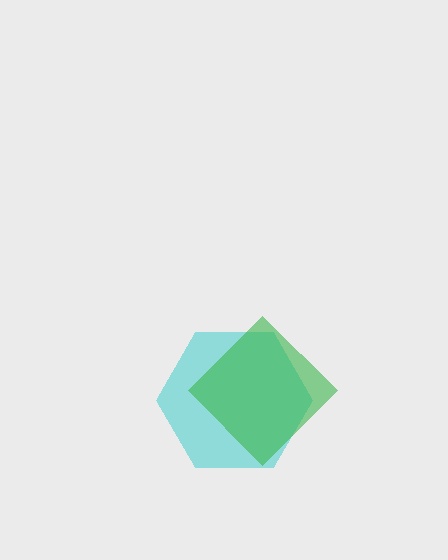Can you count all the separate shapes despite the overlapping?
Yes, there are 2 separate shapes.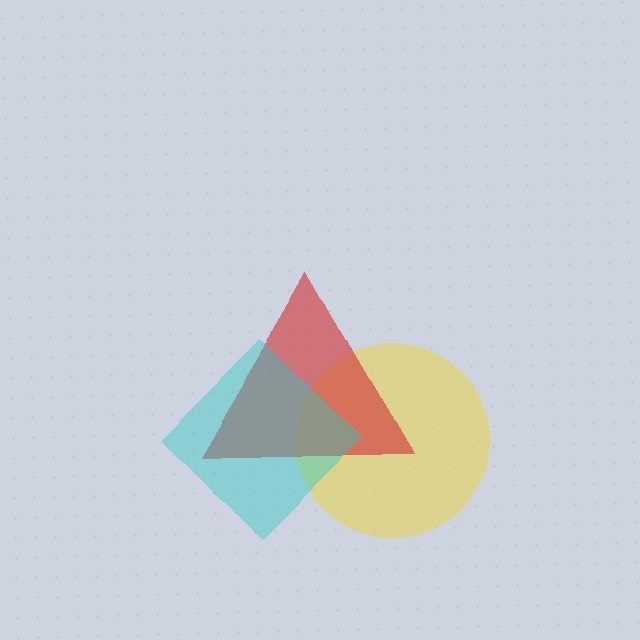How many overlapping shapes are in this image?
There are 3 overlapping shapes in the image.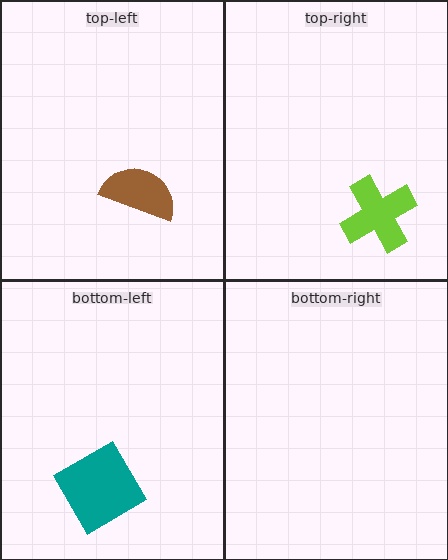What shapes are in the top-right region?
The lime cross.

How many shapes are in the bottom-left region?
1.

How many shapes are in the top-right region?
1.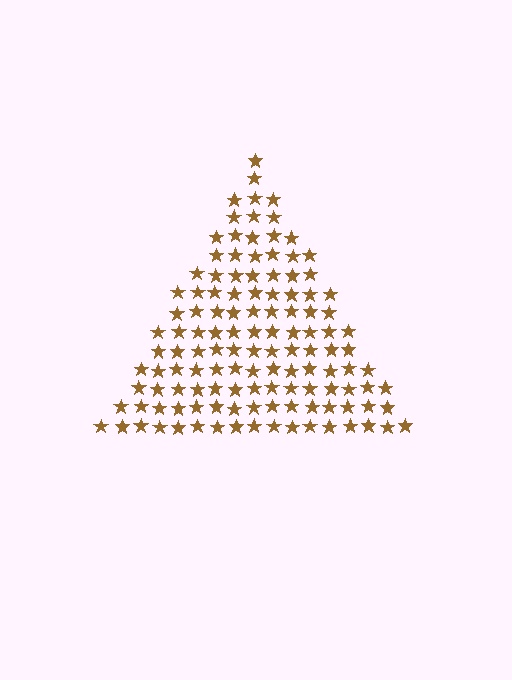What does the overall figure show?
The overall figure shows a triangle.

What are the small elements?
The small elements are stars.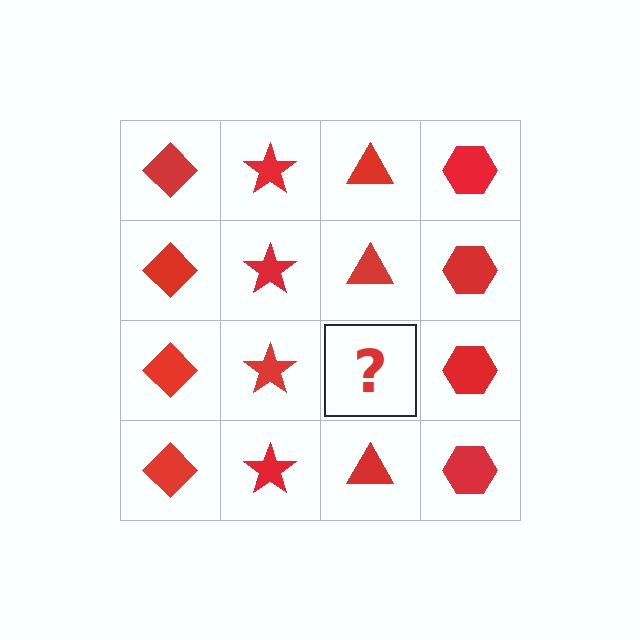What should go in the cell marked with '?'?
The missing cell should contain a red triangle.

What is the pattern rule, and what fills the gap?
The rule is that each column has a consistent shape. The gap should be filled with a red triangle.